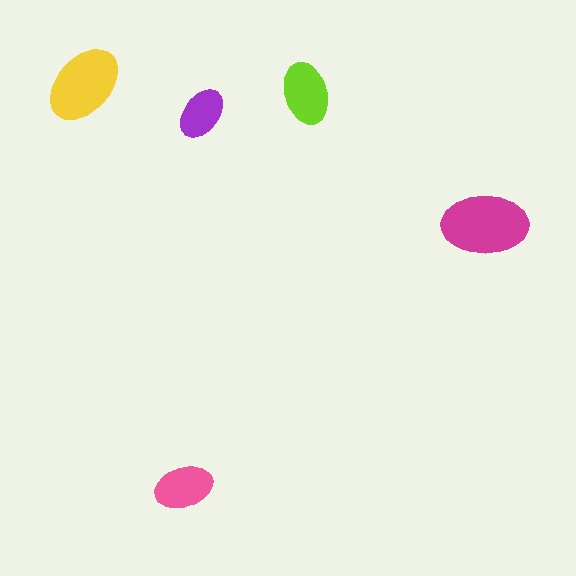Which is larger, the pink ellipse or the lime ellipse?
The lime one.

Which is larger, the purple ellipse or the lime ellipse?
The lime one.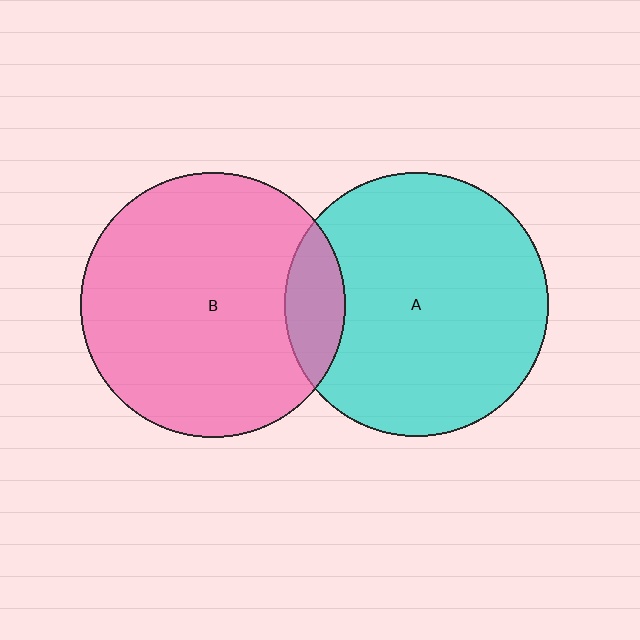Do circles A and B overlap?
Yes.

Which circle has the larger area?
Circle B (pink).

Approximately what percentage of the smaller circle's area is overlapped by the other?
Approximately 15%.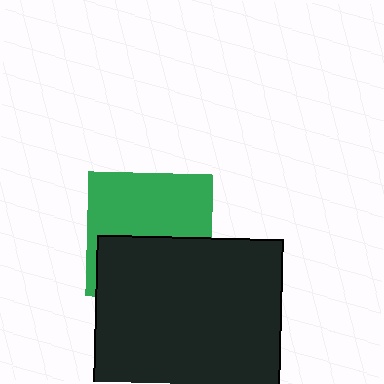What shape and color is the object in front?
The object in front is a black square.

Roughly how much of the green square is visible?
About half of it is visible (roughly 55%).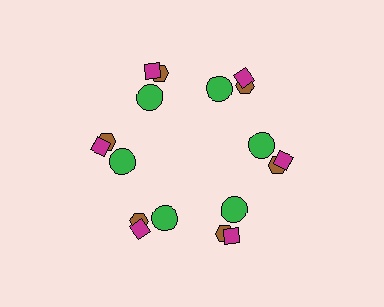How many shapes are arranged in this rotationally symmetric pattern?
There are 18 shapes, arranged in 6 groups of 3.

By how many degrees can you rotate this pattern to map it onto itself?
The pattern maps onto itself every 60 degrees of rotation.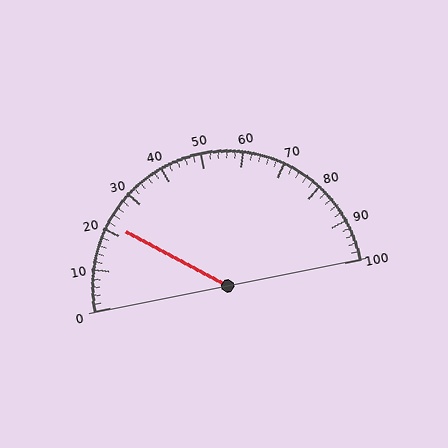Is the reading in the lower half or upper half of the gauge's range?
The reading is in the lower half of the range (0 to 100).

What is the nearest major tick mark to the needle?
The nearest major tick mark is 20.